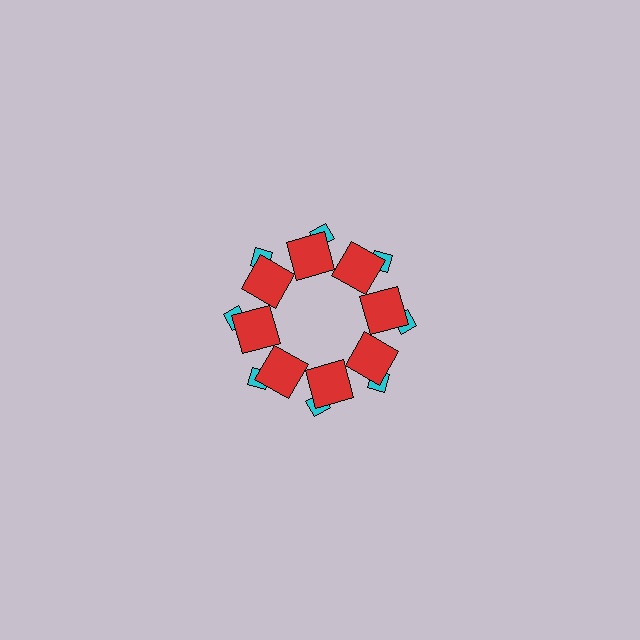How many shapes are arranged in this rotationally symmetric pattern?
There are 16 shapes, arranged in 8 groups of 2.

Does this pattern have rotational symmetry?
Yes, this pattern has 8-fold rotational symmetry. It looks the same after rotating 45 degrees around the center.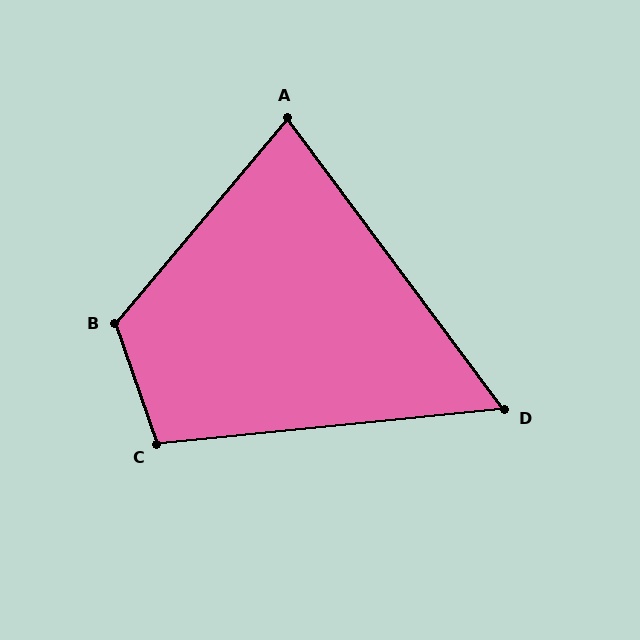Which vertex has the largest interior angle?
B, at approximately 121 degrees.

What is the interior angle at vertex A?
Approximately 77 degrees (acute).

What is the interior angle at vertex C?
Approximately 103 degrees (obtuse).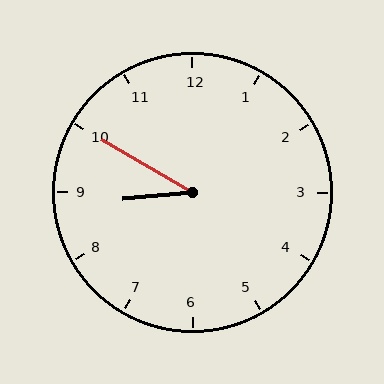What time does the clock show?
8:50.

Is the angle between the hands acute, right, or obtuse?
It is acute.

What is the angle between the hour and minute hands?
Approximately 35 degrees.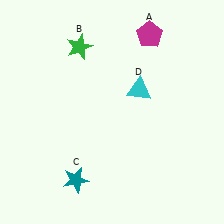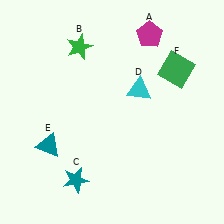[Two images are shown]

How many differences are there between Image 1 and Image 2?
There are 2 differences between the two images.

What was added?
A teal triangle (E), a green square (F) were added in Image 2.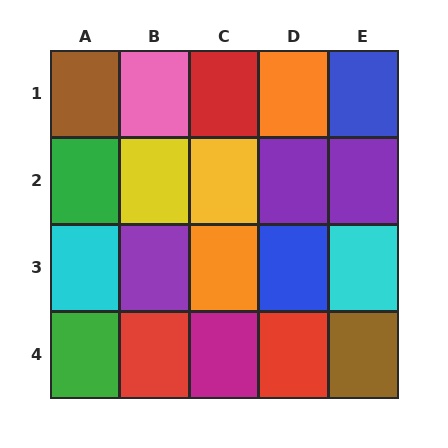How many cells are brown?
2 cells are brown.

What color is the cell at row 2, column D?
Purple.